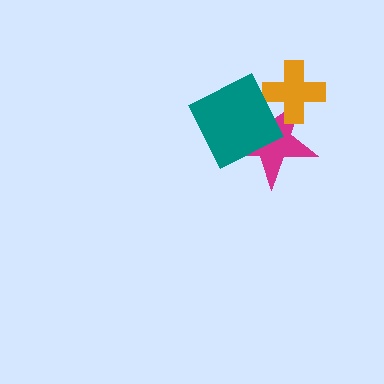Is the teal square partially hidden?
No, no other shape covers it.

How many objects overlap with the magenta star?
2 objects overlap with the magenta star.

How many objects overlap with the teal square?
1 object overlaps with the teal square.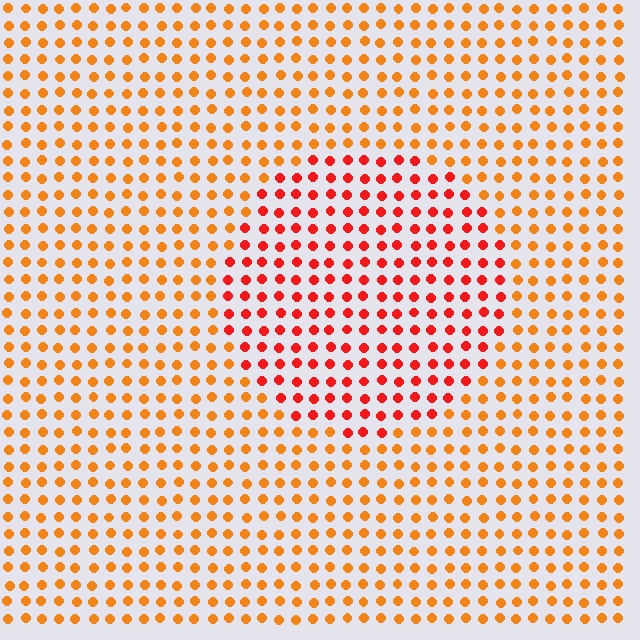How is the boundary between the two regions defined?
The boundary is defined purely by a slight shift in hue (about 31 degrees). Spacing, size, and orientation are identical on both sides.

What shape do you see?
I see a circle.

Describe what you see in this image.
The image is filled with small orange elements in a uniform arrangement. A circle-shaped region is visible where the elements are tinted to a slightly different hue, forming a subtle color boundary.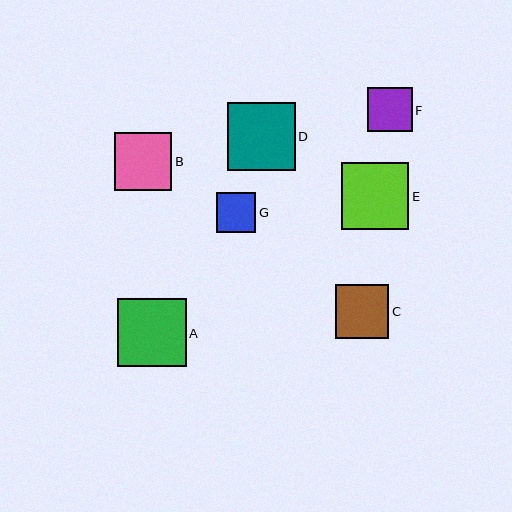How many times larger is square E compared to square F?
Square E is approximately 1.5 times the size of square F.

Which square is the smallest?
Square G is the smallest with a size of approximately 39 pixels.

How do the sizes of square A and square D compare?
Square A and square D are approximately the same size.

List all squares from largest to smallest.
From largest to smallest: A, E, D, B, C, F, G.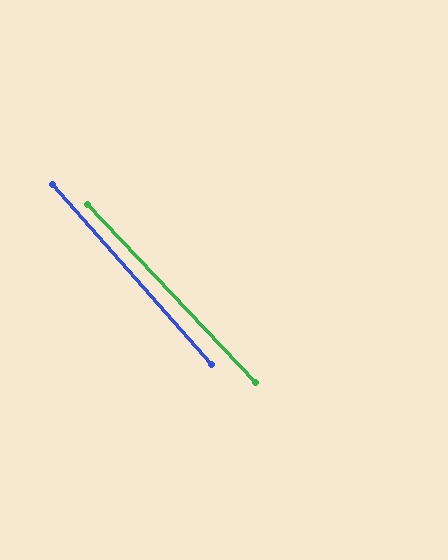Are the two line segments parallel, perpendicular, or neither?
Parallel — their directions differ by only 1.9°.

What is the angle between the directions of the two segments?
Approximately 2 degrees.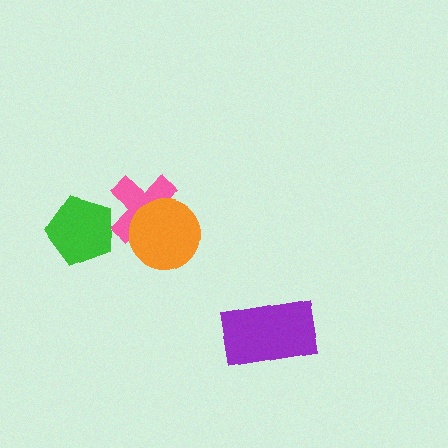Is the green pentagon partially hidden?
No, no other shape covers it.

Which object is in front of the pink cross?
The orange circle is in front of the pink cross.